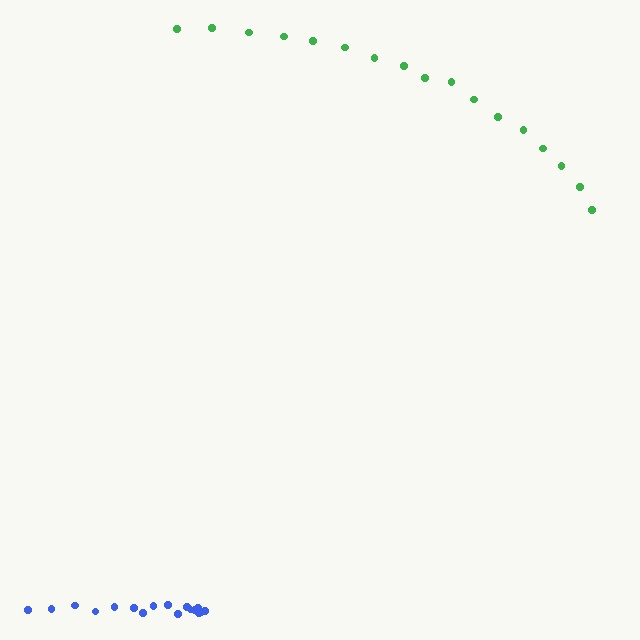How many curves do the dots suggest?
There are 2 distinct paths.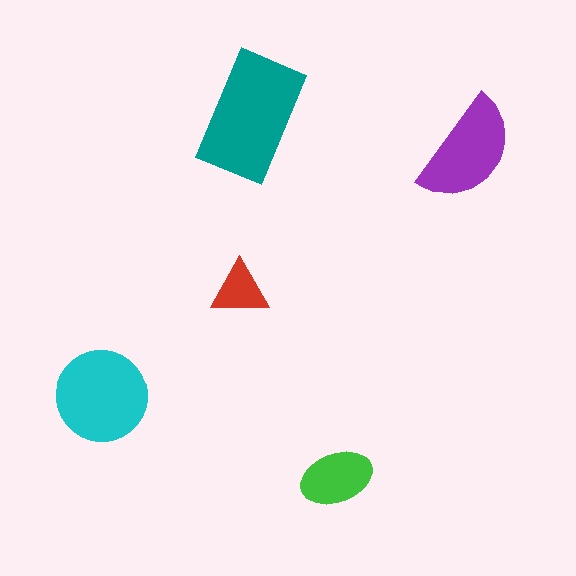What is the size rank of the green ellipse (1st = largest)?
4th.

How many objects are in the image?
There are 5 objects in the image.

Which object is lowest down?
The green ellipse is bottommost.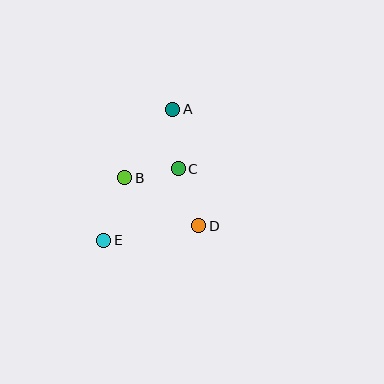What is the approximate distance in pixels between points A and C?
The distance between A and C is approximately 59 pixels.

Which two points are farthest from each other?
Points A and E are farthest from each other.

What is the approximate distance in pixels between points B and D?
The distance between B and D is approximately 88 pixels.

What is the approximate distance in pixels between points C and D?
The distance between C and D is approximately 60 pixels.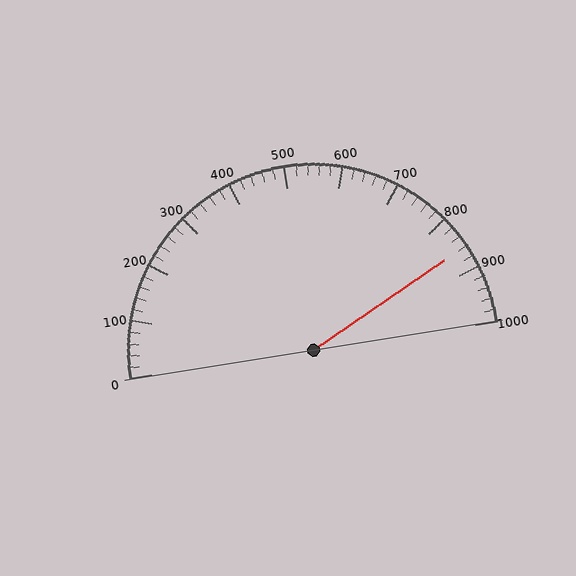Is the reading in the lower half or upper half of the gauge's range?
The reading is in the upper half of the range (0 to 1000).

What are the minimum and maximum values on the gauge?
The gauge ranges from 0 to 1000.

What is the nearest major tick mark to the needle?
The nearest major tick mark is 900.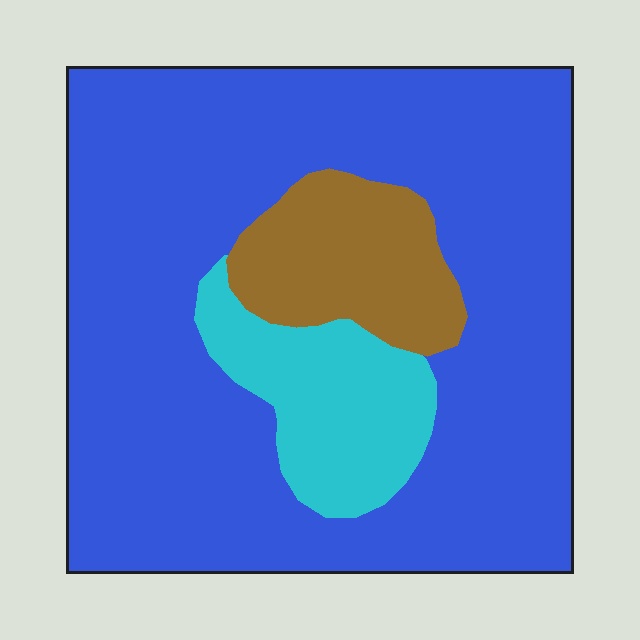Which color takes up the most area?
Blue, at roughly 75%.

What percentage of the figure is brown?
Brown covers about 10% of the figure.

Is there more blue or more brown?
Blue.